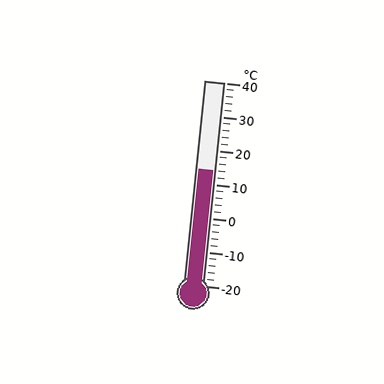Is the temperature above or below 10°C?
The temperature is above 10°C.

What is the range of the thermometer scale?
The thermometer scale ranges from -20°C to 40°C.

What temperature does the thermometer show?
The thermometer shows approximately 14°C.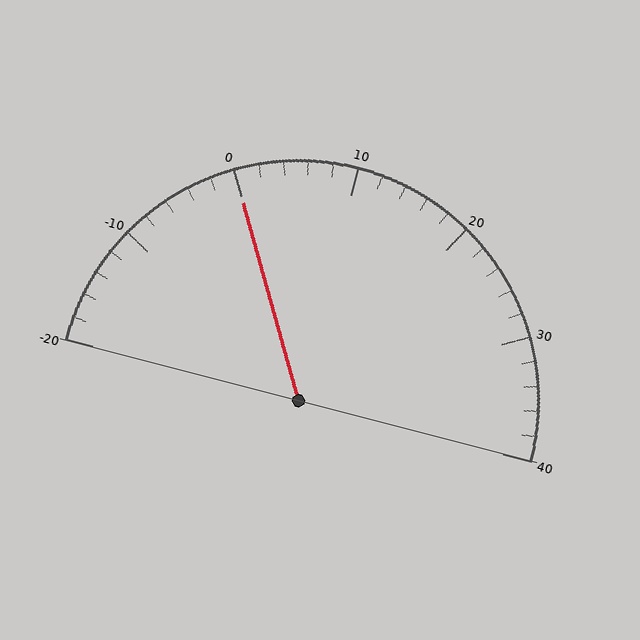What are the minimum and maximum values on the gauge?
The gauge ranges from -20 to 40.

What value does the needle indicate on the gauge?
The needle indicates approximately 0.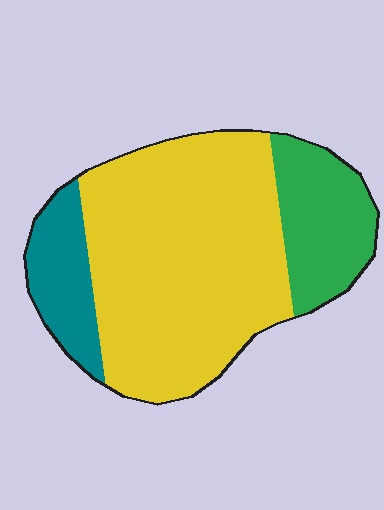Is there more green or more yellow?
Yellow.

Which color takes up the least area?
Teal, at roughly 15%.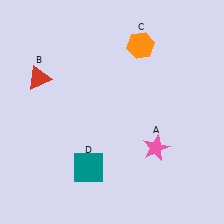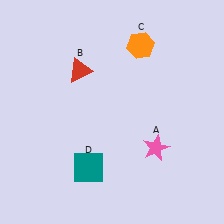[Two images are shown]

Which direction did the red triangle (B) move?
The red triangle (B) moved right.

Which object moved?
The red triangle (B) moved right.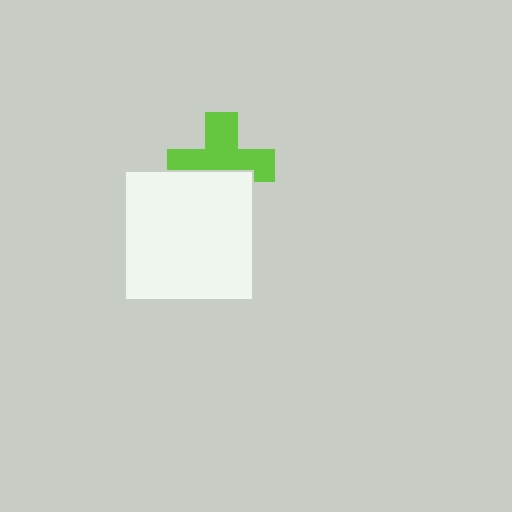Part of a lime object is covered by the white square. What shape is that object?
It is a cross.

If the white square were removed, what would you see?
You would see the complete lime cross.